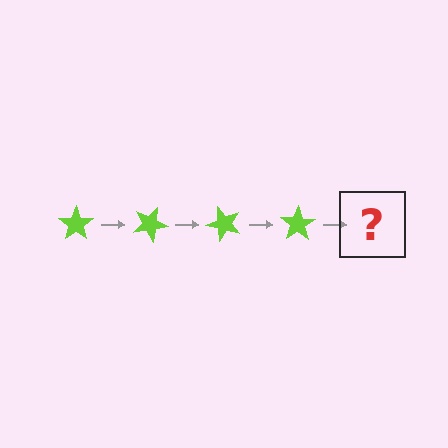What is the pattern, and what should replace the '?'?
The pattern is that the star rotates 25 degrees each step. The '?' should be a lime star rotated 100 degrees.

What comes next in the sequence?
The next element should be a lime star rotated 100 degrees.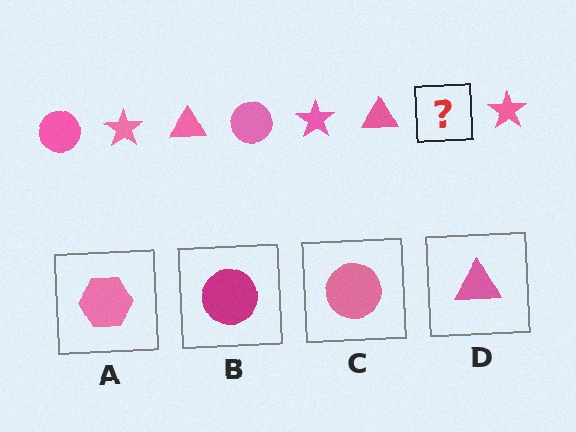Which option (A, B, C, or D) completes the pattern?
C.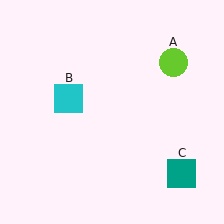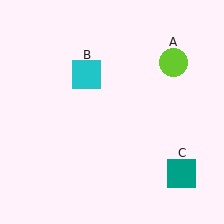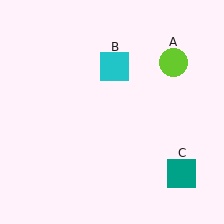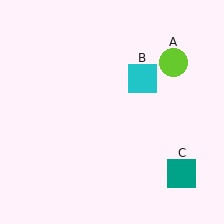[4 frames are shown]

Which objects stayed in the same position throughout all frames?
Lime circle (object A) and teal square (object C) remained stationary.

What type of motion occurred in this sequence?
The cyan square (object B) rotated clockwise around the center of the scene.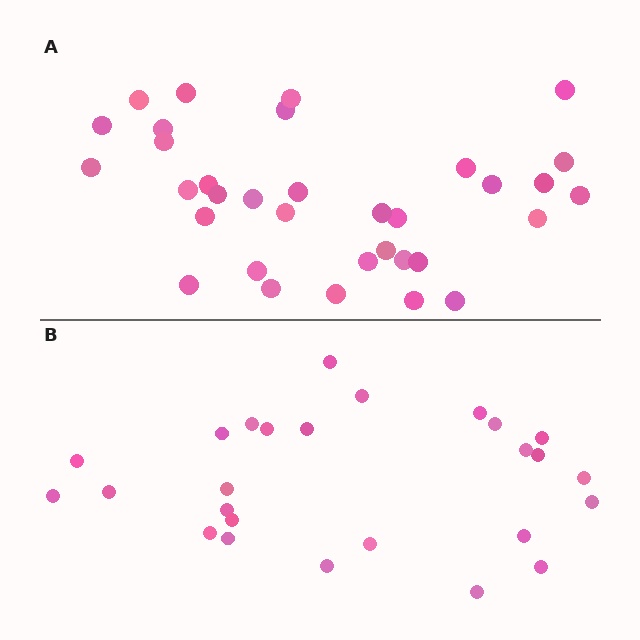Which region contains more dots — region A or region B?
Region A (the top region) has more dots.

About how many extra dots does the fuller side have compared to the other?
Region A has roughly 8 or so more dots than region B.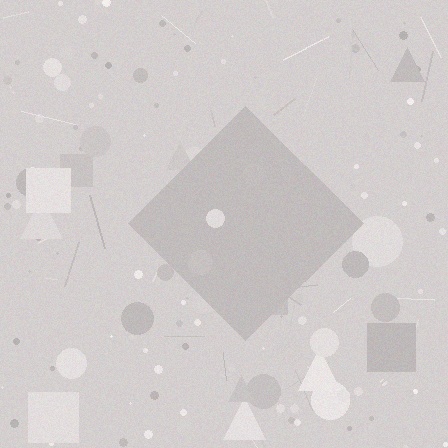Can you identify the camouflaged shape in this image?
The camouflaged shape is a diamond.